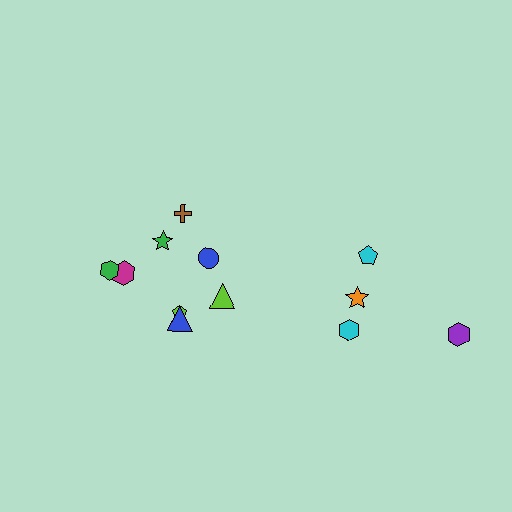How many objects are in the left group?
There are 8 objects.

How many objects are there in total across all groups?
There are 12 objects.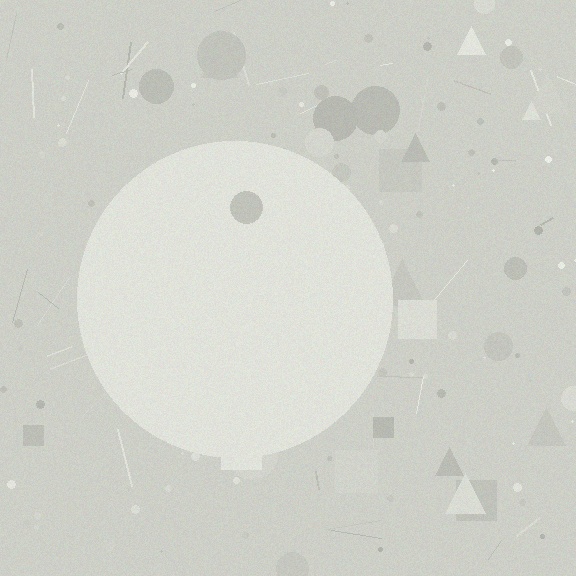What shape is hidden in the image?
A circle is hidden in the image.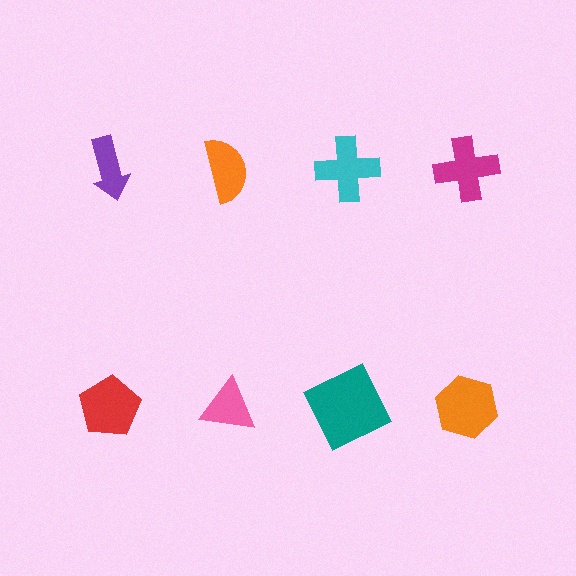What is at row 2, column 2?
A pink triangle.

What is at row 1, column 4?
A magenta cross.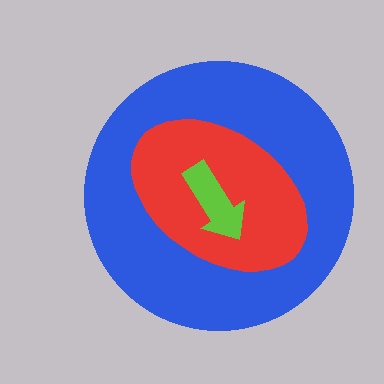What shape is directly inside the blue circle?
The red ellipse.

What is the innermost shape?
The lime arrow.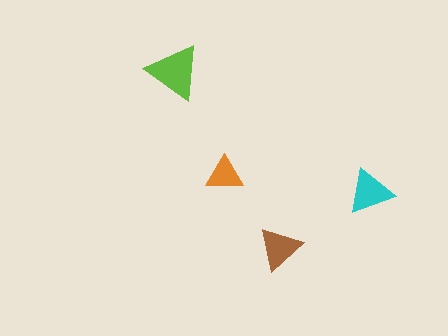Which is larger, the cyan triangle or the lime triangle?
The lime one.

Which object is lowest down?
The brown triangle is bottommost.